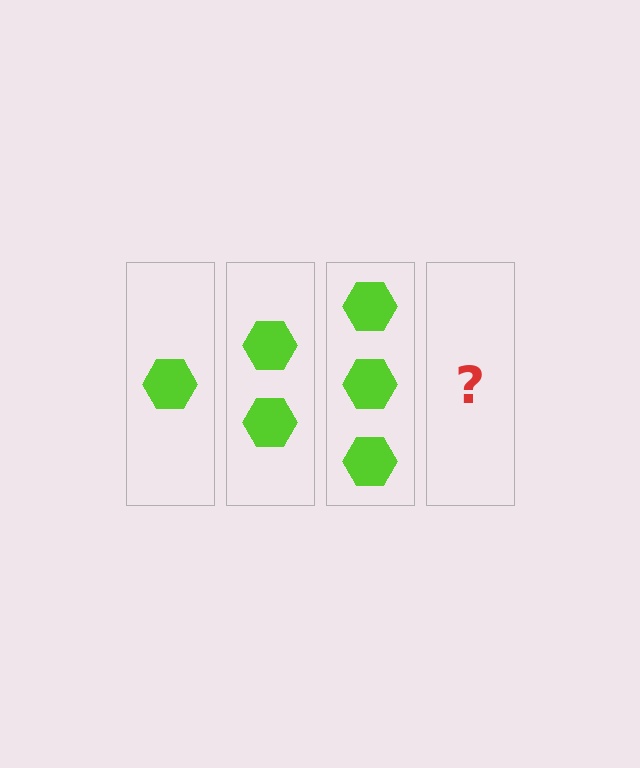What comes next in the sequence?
The next element should be 4 hexagons.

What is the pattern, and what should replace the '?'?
The pattern is that each step adds one more hexagon. The '?' should be 4 hexagons.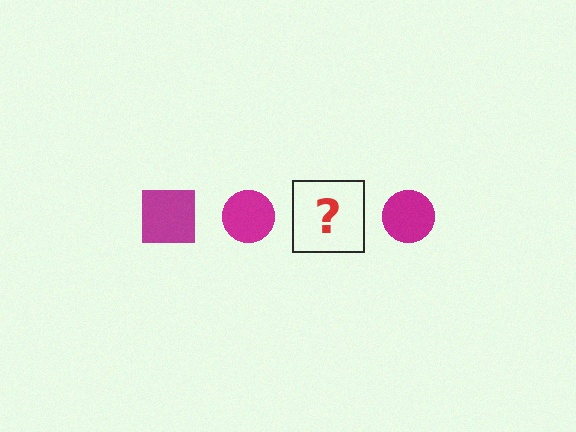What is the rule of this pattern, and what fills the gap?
The rule is that the pattern cycles through square, circle shapes in magenta. The gap should be filled with a magenta square.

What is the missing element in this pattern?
The missing element is a magenta square.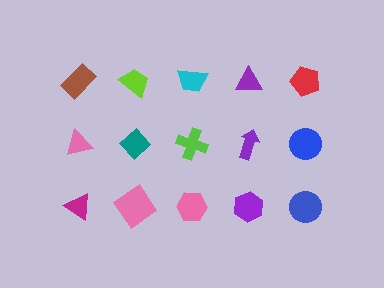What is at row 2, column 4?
A purple arrow.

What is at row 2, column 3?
A lime cross.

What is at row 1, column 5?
A red pentagon.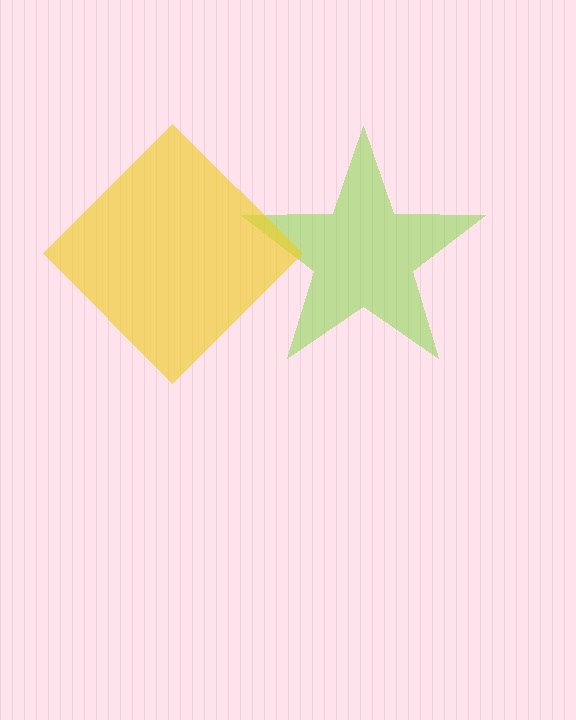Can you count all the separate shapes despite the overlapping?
Yes, there are 2 separate shapes.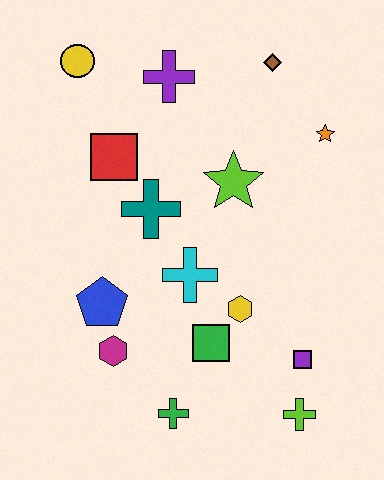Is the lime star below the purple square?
No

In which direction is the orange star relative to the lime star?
The orange star is to the right of the lime star.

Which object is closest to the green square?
The yellow hexagon is closest to the green square.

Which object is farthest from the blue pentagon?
The brown diamond is farthest from the blue pentagon.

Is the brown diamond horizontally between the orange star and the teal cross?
Yes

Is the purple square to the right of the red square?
Yes